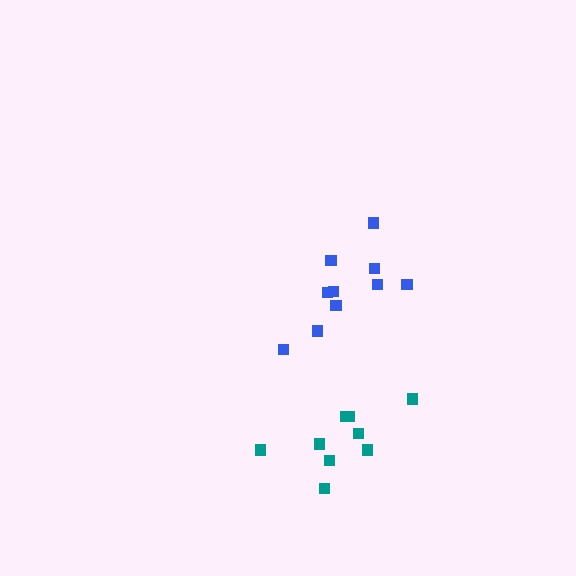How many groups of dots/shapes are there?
There are 2 groups.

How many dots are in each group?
Group 1: 9 dots, Group 2: 10 dots (19 total).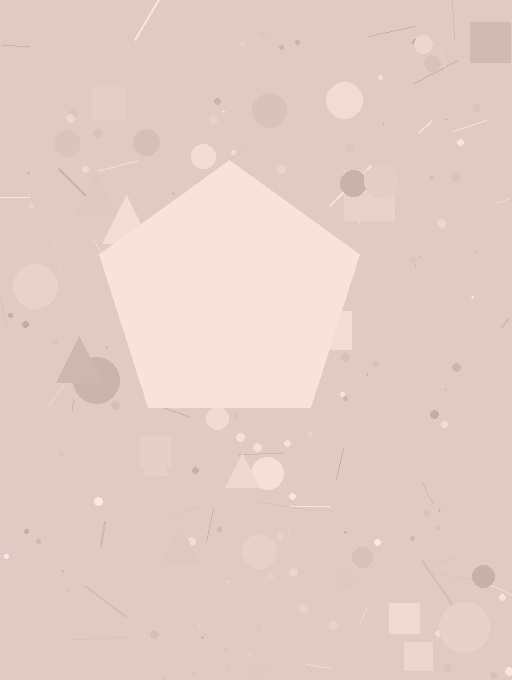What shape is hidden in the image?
A pentagon is hidden in the image.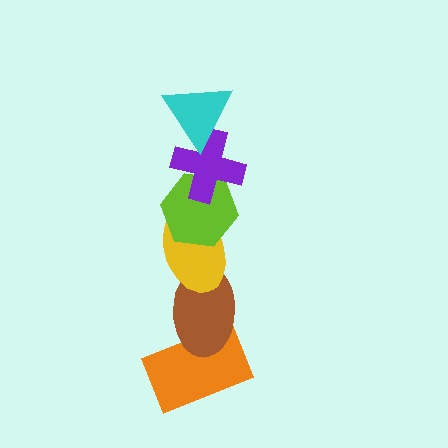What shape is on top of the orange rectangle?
The brown ellipse is on top of the orange rectangle.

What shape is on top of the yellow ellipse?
The lime hexagon is on top of the yellow ellipse.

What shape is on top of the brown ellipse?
The yellow ellipse is on top of the brown ellipse.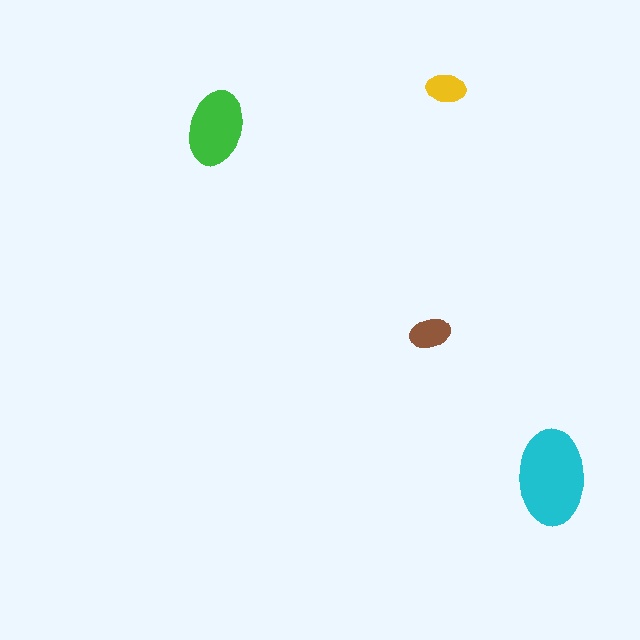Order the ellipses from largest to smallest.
the cyan one, the green one, the brown one, the yellow one.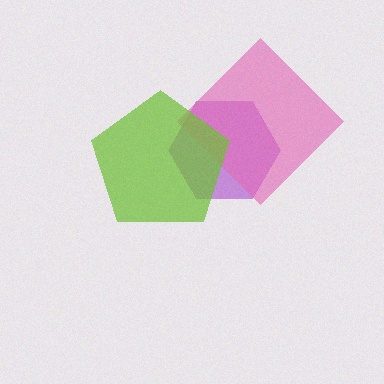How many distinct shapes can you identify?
There are 3 distinct shapes: a purple hexagon, a pink diamond, a lime pentagon.